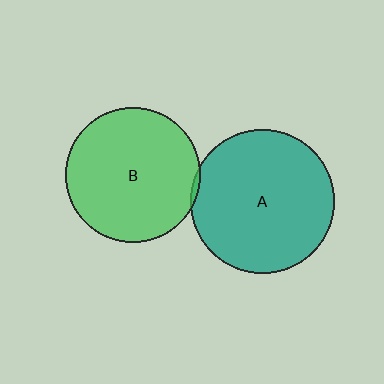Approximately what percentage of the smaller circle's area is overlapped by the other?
Approximately 5%.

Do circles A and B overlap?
Yes.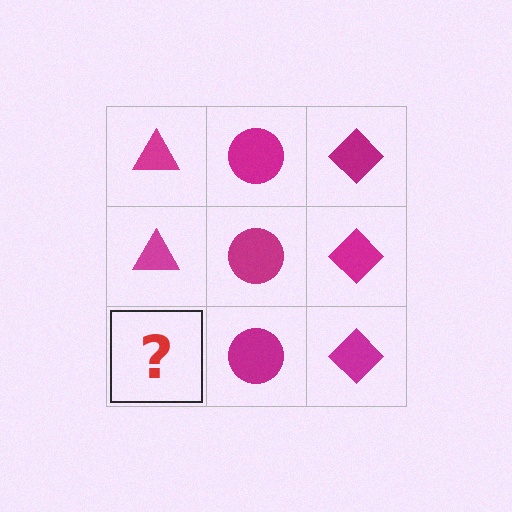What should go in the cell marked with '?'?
The missing cell should contain a magenta triangle.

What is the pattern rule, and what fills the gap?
The rule is that each column has a consistent shape. The gap should be filled with a magenta triangle.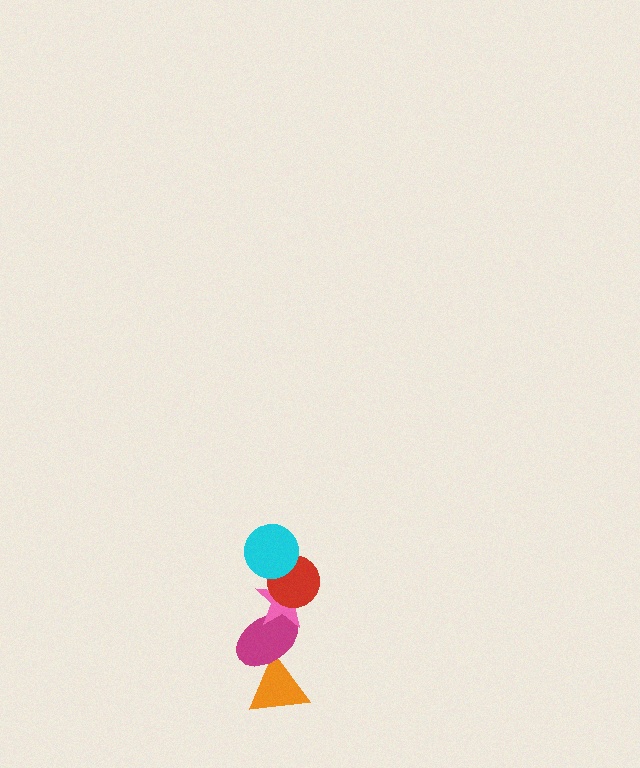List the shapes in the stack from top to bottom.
From top to bottom: the cyan circle, the red circle, the pink star, the magenta ellipse, the orange triangle.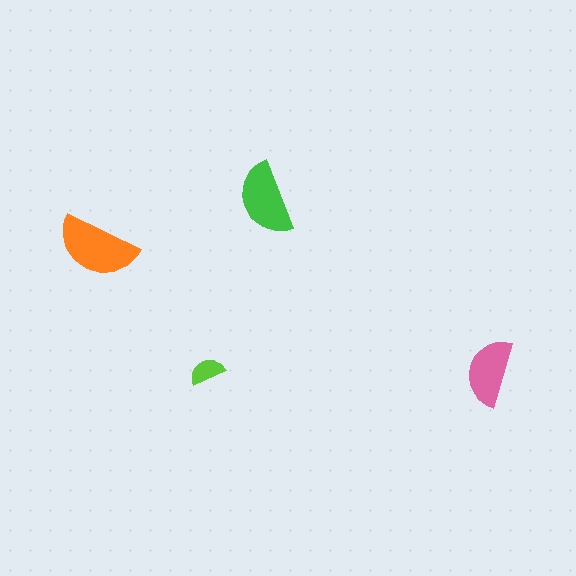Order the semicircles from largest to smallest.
the orange one, the green one, the pink one, the lime one.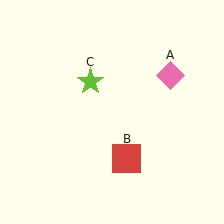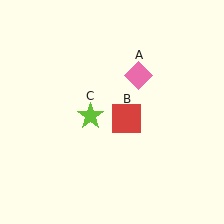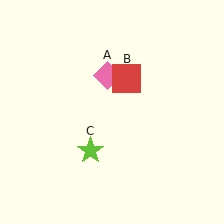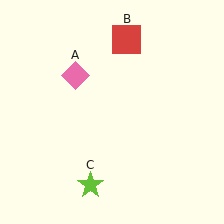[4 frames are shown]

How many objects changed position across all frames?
3 objects changed position: pink diamond (object A), red square (object B), lime star (object C).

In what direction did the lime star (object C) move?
The lime star (object C) moved down.